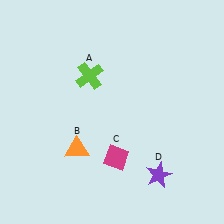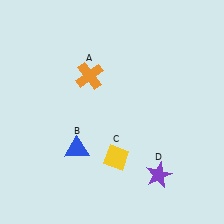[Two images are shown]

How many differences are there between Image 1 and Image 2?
There are 3 differences between the two images.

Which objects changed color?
A changed from lime to orange. B changed from orange to blue. C changed from magenta to yellow.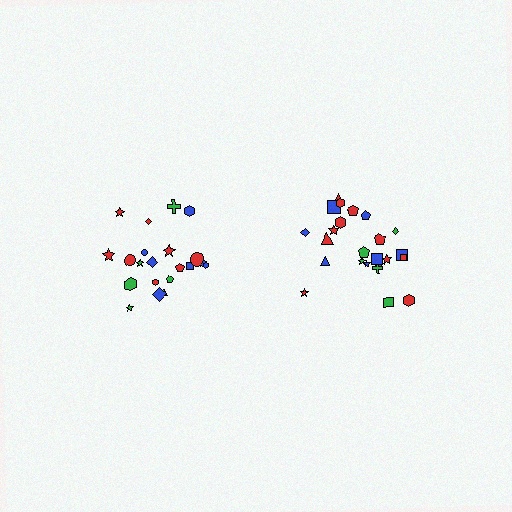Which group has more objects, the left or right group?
The right group.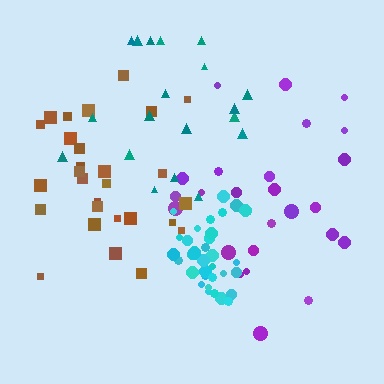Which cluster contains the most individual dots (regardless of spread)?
Cyan (35).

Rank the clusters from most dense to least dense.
cyan, brown, purple, teal.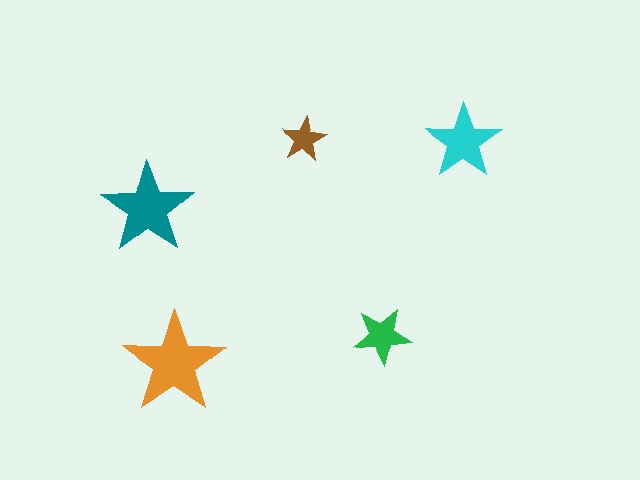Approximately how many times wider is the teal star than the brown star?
About 2 times wider.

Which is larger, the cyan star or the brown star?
The cyan one.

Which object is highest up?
The brown star is topmost.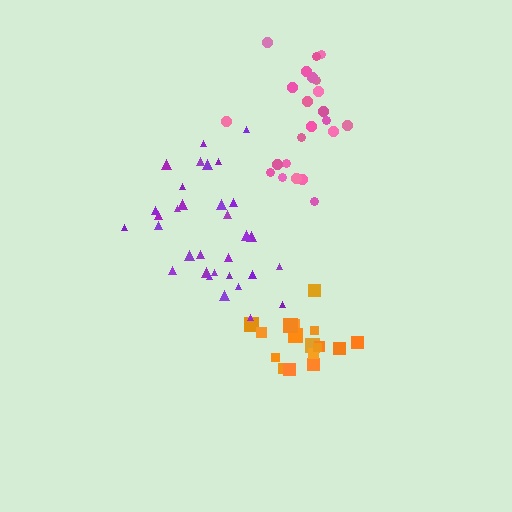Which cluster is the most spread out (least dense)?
Purple.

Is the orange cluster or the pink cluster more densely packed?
Orange.